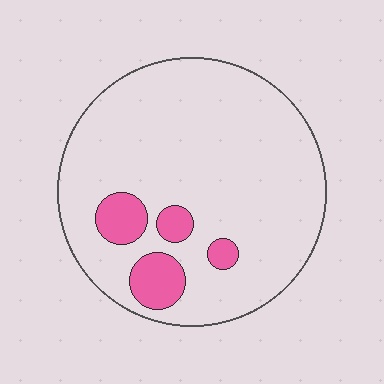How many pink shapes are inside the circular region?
4.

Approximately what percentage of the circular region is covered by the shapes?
Approximately 10%.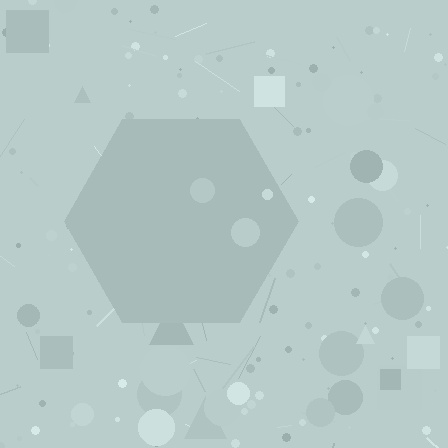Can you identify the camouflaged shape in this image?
The camouflaged shape is a hexagon.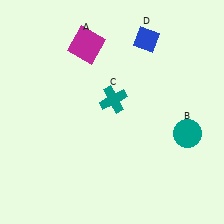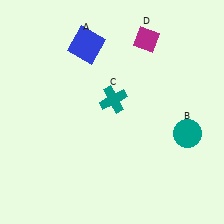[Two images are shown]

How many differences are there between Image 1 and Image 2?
There are 2 differences between the two images.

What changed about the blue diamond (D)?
In Image 1, D is blue. In Image 2, it changed to magenta.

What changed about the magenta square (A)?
In Image 1, A is magenta. In Image 2, it changed to blue.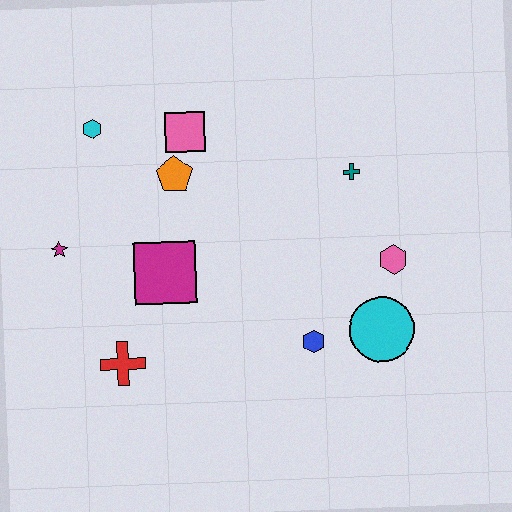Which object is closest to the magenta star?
The magenta square is closest to the magenta star.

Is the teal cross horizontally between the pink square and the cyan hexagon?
No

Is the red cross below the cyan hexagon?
Yes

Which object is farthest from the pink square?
The cyan circle is farthest from the pink square.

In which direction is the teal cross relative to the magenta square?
The teal cross is to the right of the magenta square.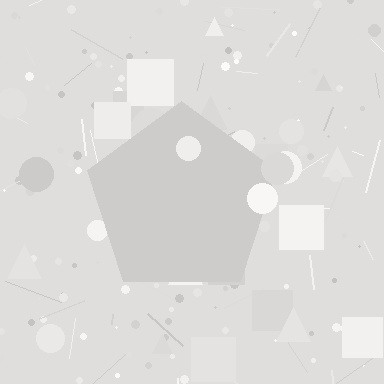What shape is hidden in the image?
A pentagon is hidden in the image.